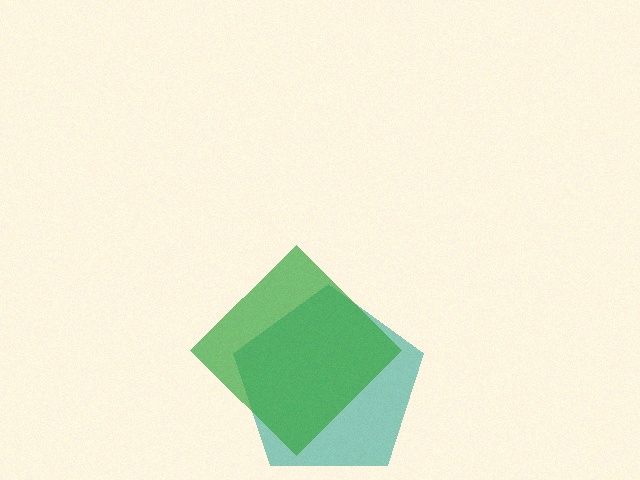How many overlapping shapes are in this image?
There are 2 overlapping shapes in the image.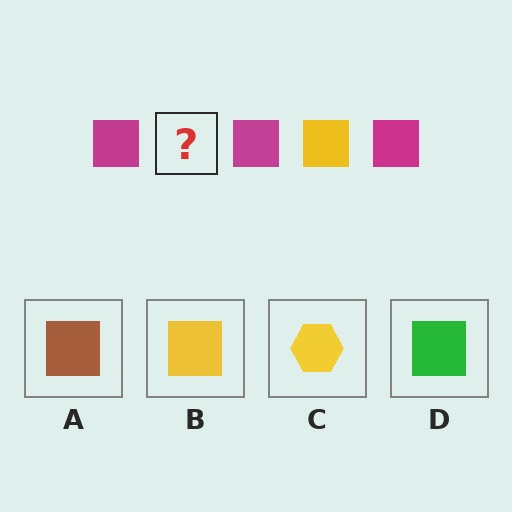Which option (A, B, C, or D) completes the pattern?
B.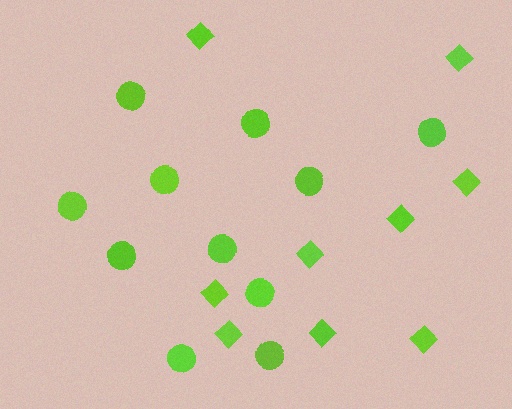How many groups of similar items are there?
There are 2 groups: one group of diamonds (9) and one group of circles (11).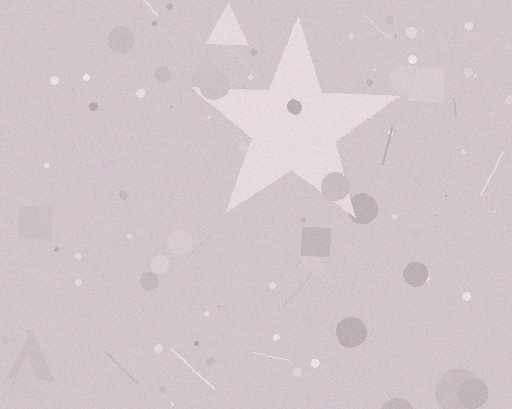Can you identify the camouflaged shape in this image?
The camouflaged shape is a star.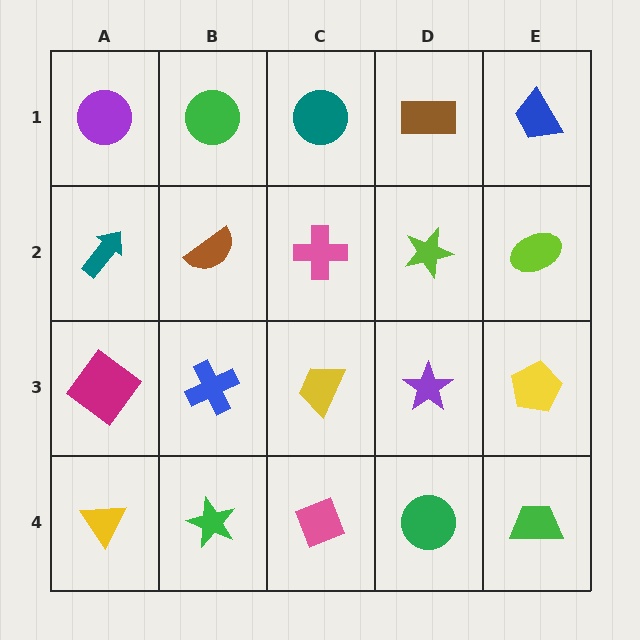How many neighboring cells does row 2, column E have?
3.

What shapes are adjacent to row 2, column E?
A blue trapezoid (row 1, column E), a yellow pentagon (row 3, column E), a lime star (row 2, column D).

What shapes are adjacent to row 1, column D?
A lime star (row 2, column D), a teal circle (row 1, column C), a blue trapezoid (row 1, column E).